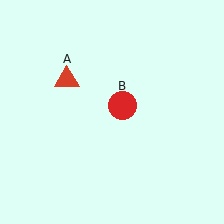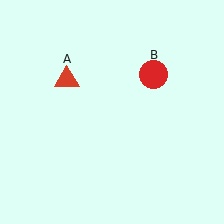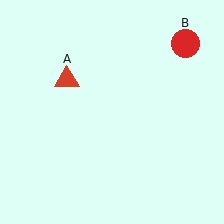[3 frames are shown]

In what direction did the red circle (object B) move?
The red circle (object B) moved up and to the right.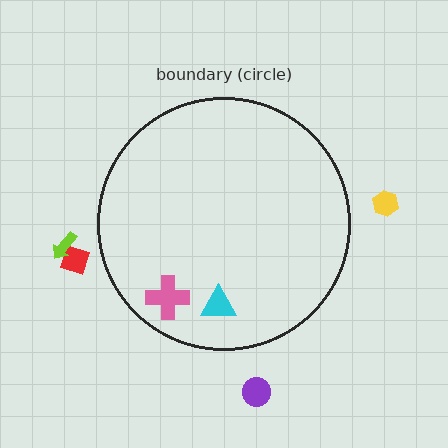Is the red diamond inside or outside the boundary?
Outside.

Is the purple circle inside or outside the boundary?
Outside.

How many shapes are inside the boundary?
2 inside, 4 outside.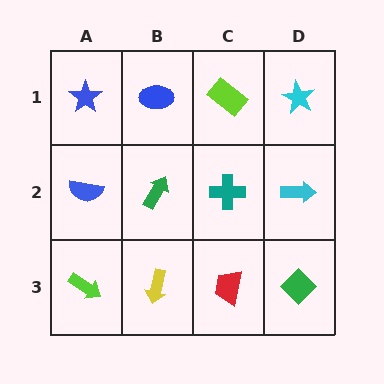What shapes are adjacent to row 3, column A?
A blue semicircle (row 2, column A), a yellow arrow (row 3, column B).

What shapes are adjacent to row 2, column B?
A blue ellipse (row 1, column B), a yellow arrow (row 3, column B), a blue semicircle (row 2, column A), a teal cross (row 2, column C).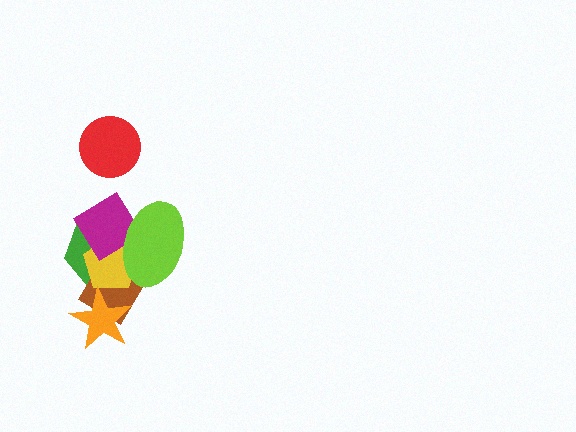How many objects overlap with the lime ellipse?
4 objects overlap with the lime ellipse.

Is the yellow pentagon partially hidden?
Yes, it is partially covered by another shape.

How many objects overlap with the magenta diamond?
3 objects overlap with the magenta diamond.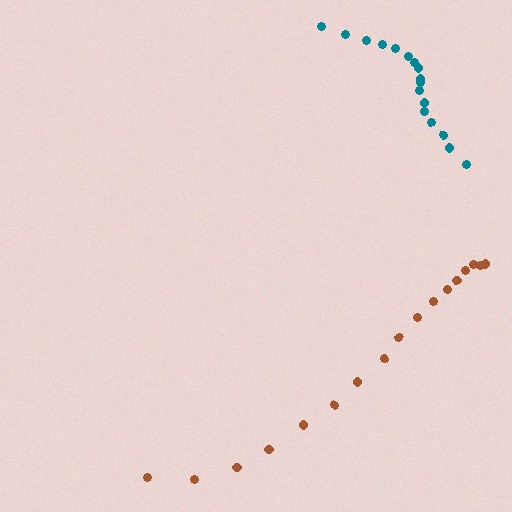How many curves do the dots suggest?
There are 2 distinct paths.